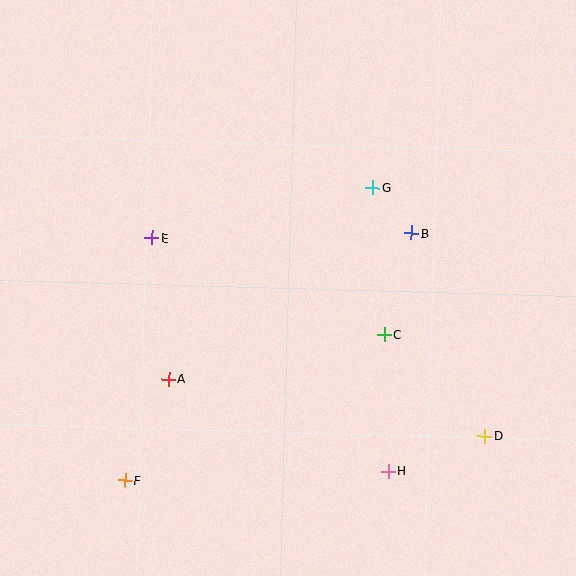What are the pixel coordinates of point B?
Point B is at (411, 233).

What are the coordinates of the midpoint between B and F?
The midpoint between B and F is at (268, 357).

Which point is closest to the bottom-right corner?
Point D is closest to the bottom-right corner.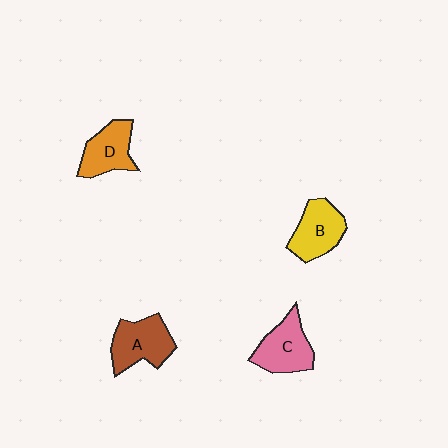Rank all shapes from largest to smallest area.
From largest to smallest: A (brown), C (pink), B (yellow), D (orange).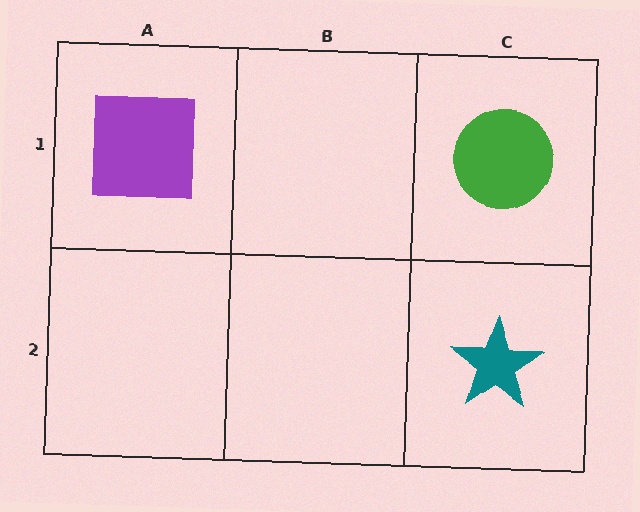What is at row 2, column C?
A teal star.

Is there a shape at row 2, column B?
No, that cell is empty.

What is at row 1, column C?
A green circle.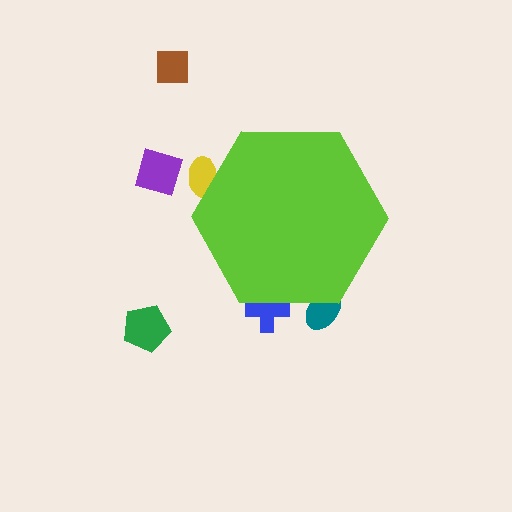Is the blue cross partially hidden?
Yes, the blue cross is partially hidden behind the lime hexagon.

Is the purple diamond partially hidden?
No, the purple diamond is fully visible.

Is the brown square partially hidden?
No, the brown square is fully visible.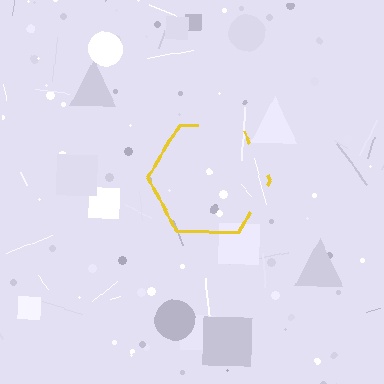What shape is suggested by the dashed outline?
The dashed outline suggests a hexagon.